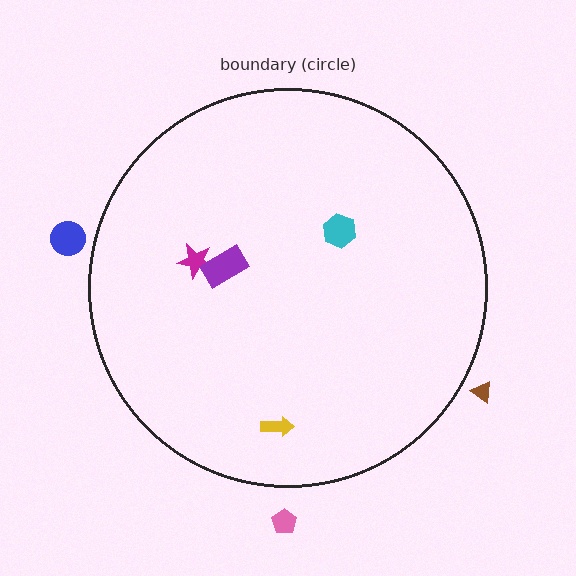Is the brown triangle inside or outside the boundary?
Outside.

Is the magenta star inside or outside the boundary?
Inside.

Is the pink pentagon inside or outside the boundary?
Outside.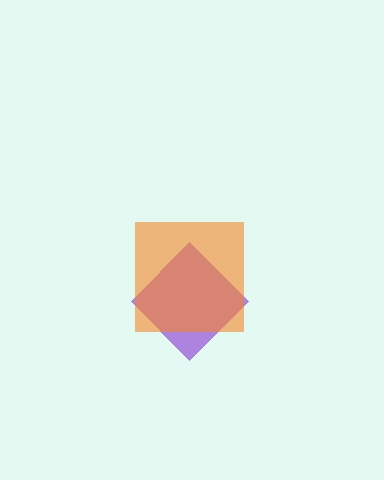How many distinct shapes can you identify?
There are 2 distinct shapes: a purple diamond, an orange square.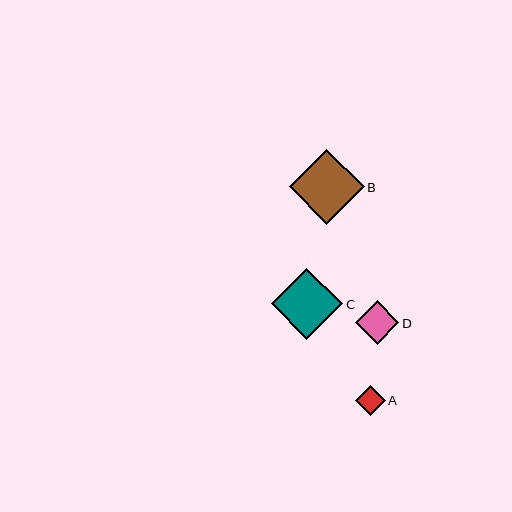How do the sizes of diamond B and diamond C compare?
Diamond B and diamond C are approximately the same size.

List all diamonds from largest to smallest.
From largest to smallest: B, C, D, A.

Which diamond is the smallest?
Diamond A is the smallest with a size of approximately 30 pixels.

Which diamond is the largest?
Diamond B is the largest with a size of approximately 75 pixels.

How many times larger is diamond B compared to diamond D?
Diamond B is approximately 1.7 times the size of diamond D.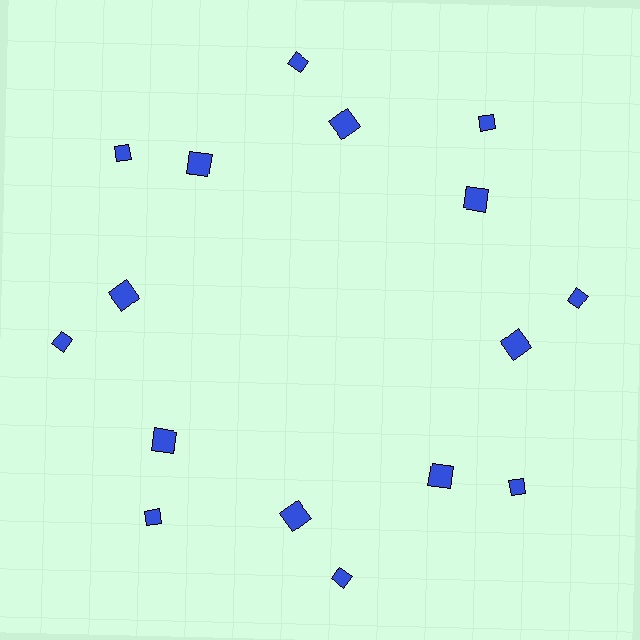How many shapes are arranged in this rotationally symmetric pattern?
There are 16 shapes, arranged in 8 groups of 2.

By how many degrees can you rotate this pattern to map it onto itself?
The pattern maps onto itself every 45 degrees of rotation.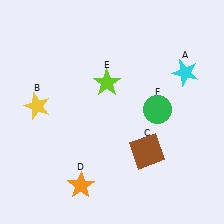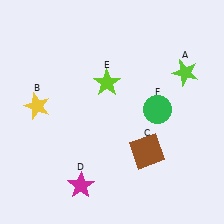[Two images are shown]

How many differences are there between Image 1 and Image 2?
There are 2 differences between the two images.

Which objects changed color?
A changed from cyan to lime. D changed from orange to magenta.